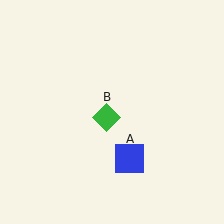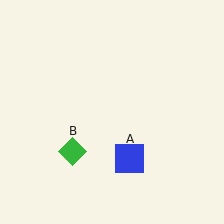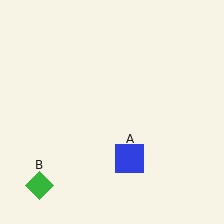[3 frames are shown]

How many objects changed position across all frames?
1 object changed position: green diamond (object B).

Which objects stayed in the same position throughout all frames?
Blue square (object A) remained stationary.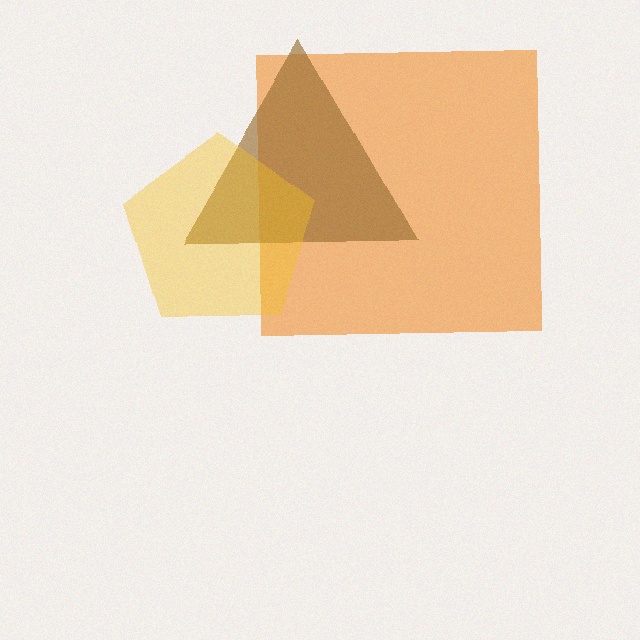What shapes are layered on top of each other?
The layered shapes are: an orange square, a brown triangle, a yellow pentagon.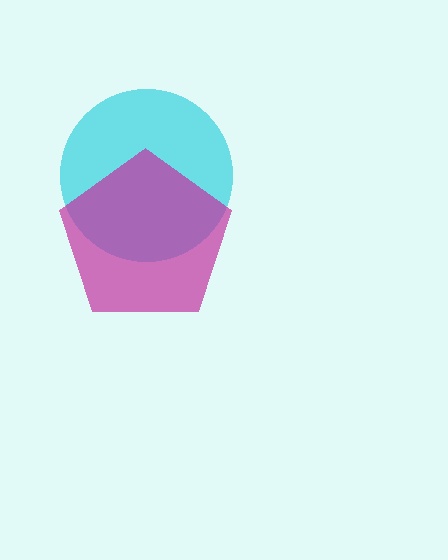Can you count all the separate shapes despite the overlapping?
Yes, there are 2 separate shapes.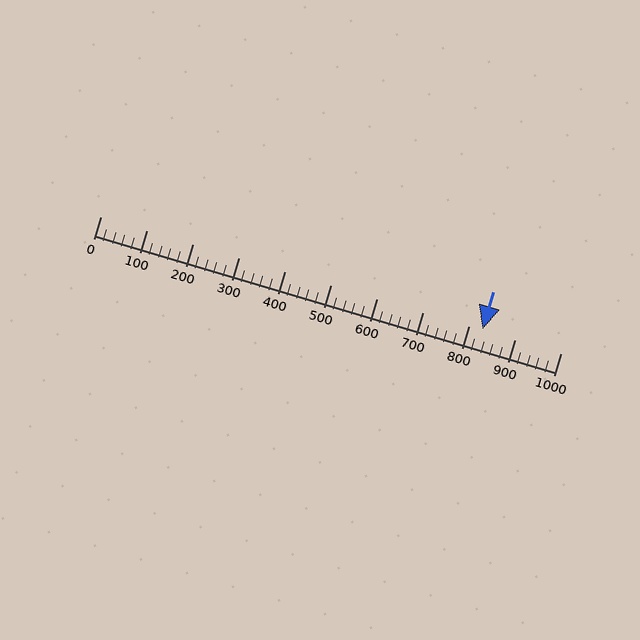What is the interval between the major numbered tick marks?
The major tick marks are spaced 100 units apart.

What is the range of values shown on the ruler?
The ruler shows values from 0 to 1000.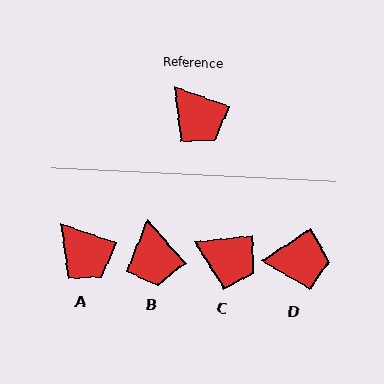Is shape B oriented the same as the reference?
No, it is off by about 29 degrees.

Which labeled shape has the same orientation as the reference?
A.